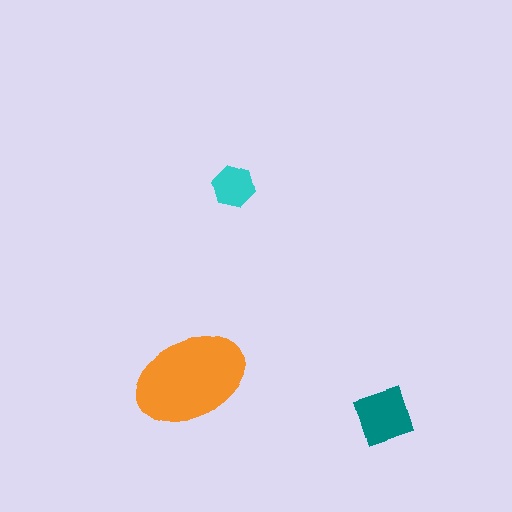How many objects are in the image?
There are 3 objects in the image.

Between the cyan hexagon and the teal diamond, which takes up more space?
The teal diamond.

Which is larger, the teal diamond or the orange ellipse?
The orange ellipse.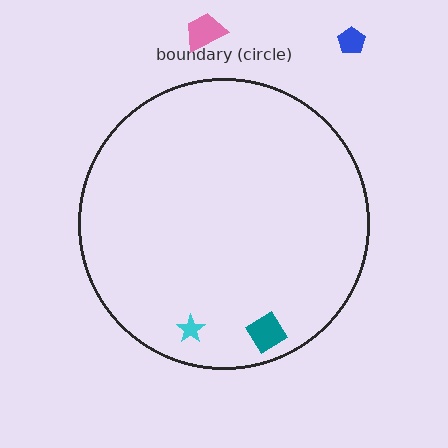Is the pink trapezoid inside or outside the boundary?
Outside.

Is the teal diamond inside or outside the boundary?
Inside.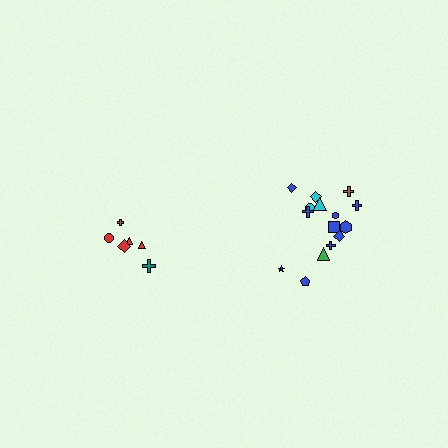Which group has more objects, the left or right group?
The right group.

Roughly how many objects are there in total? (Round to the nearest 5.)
Roughly 20 objects in total.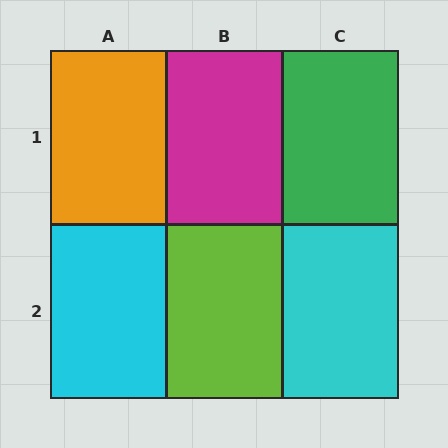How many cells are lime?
1 cell is lime.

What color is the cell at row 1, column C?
Green.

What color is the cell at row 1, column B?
Magenta.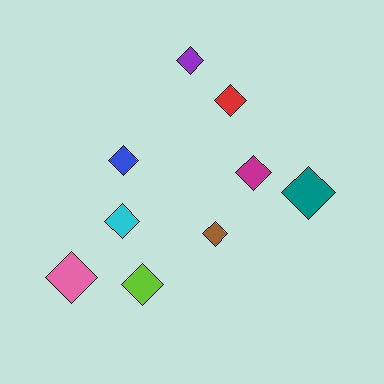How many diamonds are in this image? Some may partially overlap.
There are 9 diamonds.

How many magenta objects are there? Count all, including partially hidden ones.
There is 1 magenta object.